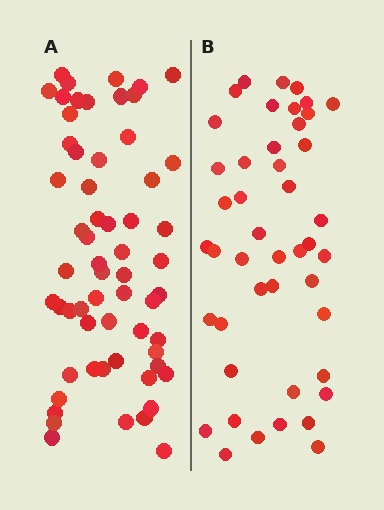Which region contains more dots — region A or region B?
Region A (the left region) has more dots.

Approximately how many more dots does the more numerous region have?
Region A has approximately 15 more dots than region B.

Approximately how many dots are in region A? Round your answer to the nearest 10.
About 60 dots.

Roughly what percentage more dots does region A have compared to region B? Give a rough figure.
About 35% more.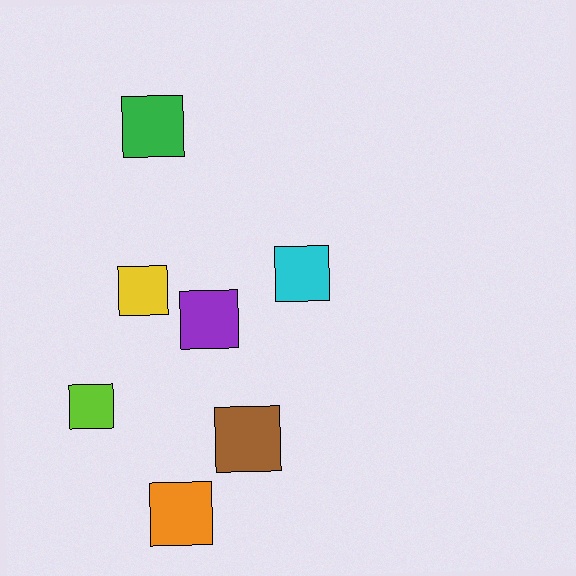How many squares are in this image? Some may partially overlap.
There are 7 squares.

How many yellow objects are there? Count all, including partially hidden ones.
There is 1 yellow object.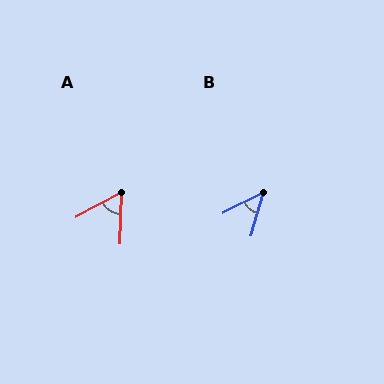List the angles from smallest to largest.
B (47°), A (59°).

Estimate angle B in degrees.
Approximately 47 degrees.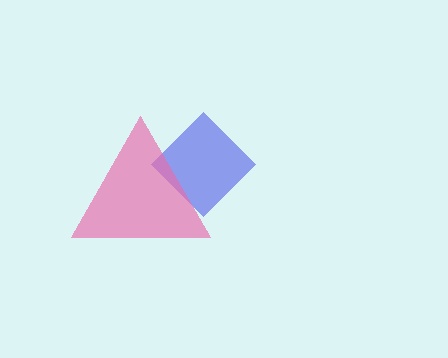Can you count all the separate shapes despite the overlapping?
Yes, there are 2 separate shapes.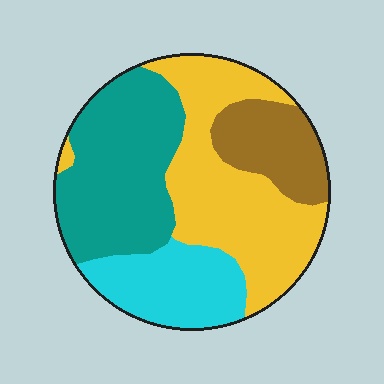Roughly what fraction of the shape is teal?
Teal covers about 30% of the shape.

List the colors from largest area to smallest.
From largest to smallest: yellow, teal, cyan, brown.